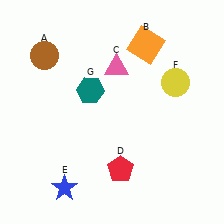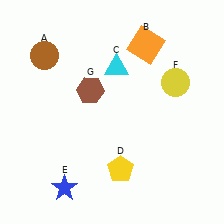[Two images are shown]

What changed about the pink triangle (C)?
In Image 1, C is pink. In Image 2, it changed to cyan.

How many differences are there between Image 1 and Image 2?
There are 3 differences between the two images.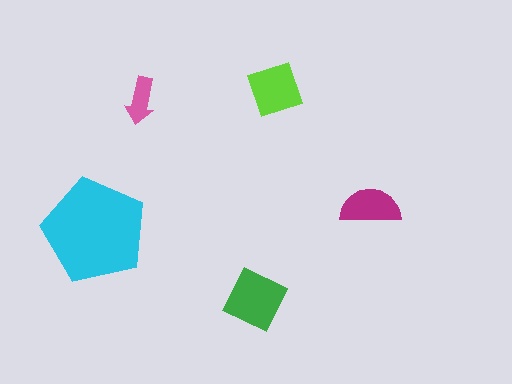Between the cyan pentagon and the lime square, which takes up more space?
The cyan pentagon.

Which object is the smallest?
The pink arrow.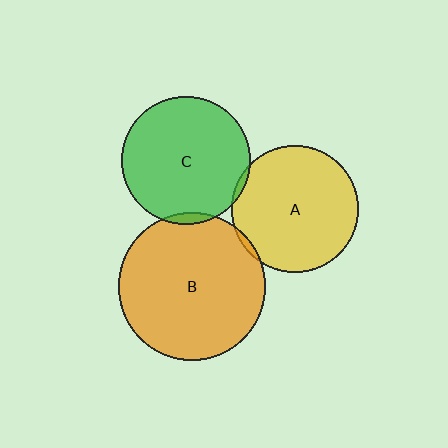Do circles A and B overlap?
Yes.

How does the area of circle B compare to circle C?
Approximately 1.3 times.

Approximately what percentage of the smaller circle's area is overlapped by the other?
Approximately 5%.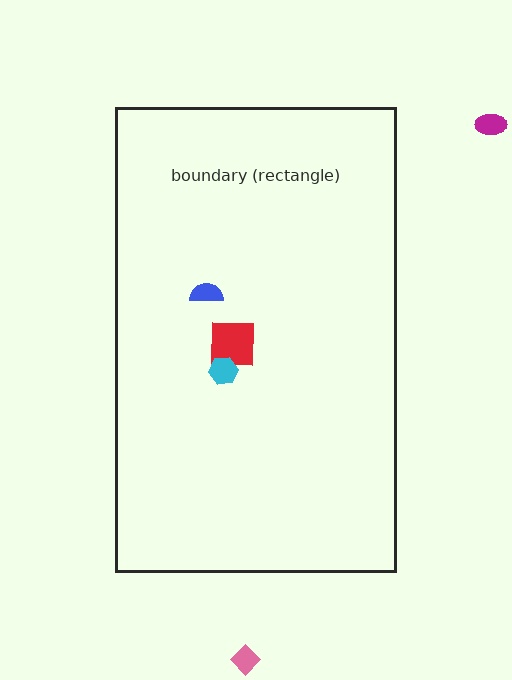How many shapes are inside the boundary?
3 inside, 2 outside.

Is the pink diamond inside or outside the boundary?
Outside.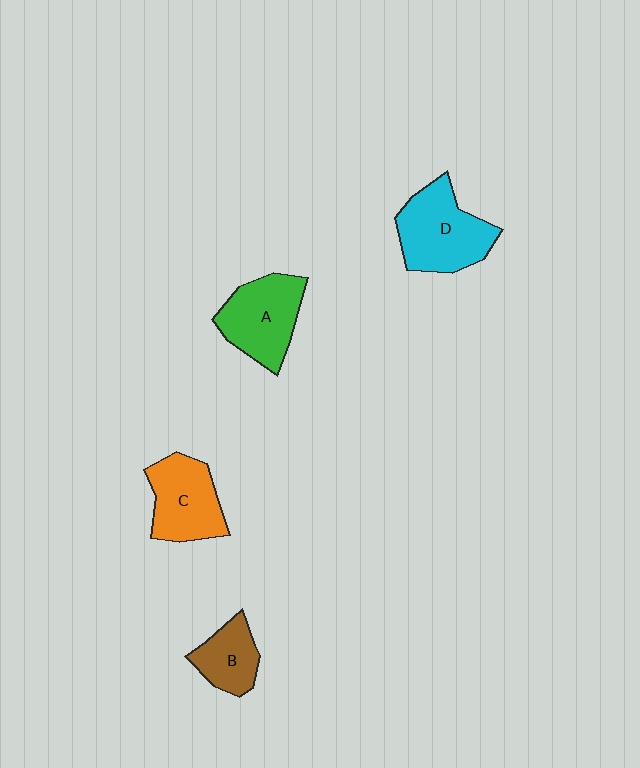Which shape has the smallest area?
Shape B (brown).